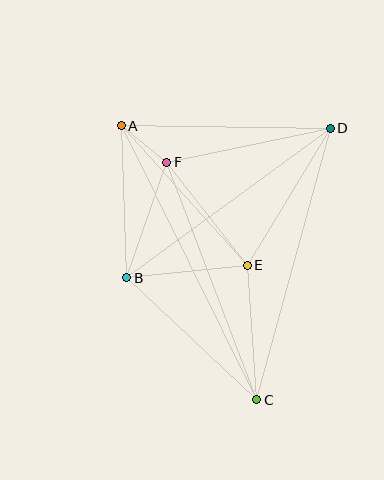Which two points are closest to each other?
Points A and F are closest to each other.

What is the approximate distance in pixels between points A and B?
The distance between A and B is approximately 152 pixels.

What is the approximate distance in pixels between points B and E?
The distance between B and E is approximately 121 pixels.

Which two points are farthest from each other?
Points A and C are farthest from each other.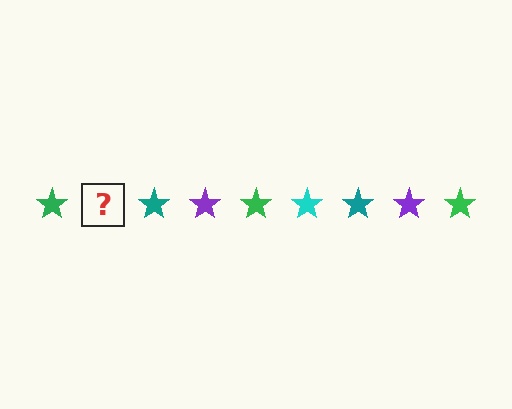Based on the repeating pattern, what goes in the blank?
The blank should be a cyan star.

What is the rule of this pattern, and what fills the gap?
The rule is that the pattern cycles through green, cyan, teal, purple stars. The gap should be filled with a cyan star.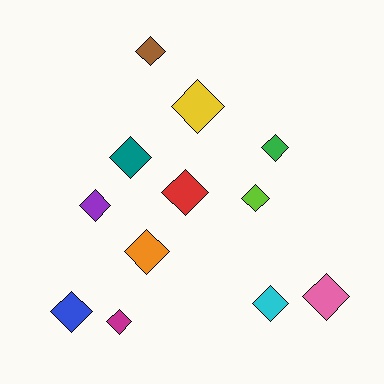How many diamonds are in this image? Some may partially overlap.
There are 12 diamonds.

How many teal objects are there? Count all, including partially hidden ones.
There is 1 teal object.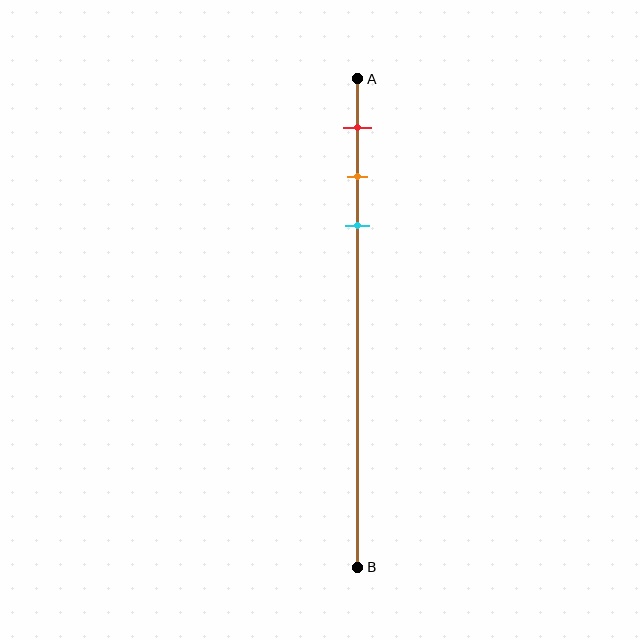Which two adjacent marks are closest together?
The orange and cyan marks are the closest adjacent pair.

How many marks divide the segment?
There are 3 marks dividing the segment.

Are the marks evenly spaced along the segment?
Yes, the marks are approximately evenly spaced.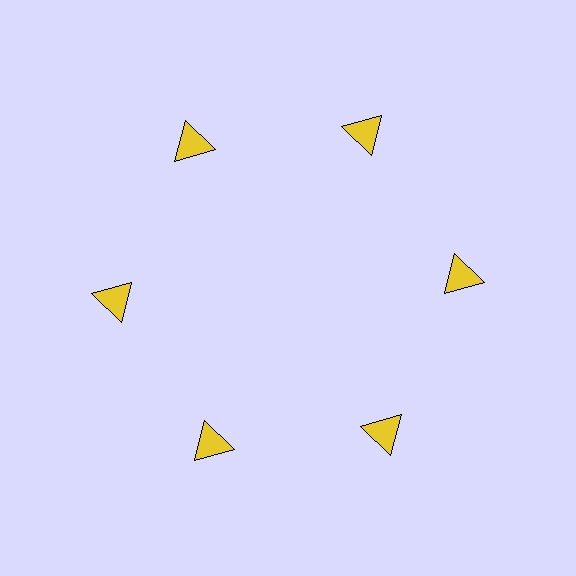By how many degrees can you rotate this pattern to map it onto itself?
The pattern maps onto itself every 60 degrees of rotation.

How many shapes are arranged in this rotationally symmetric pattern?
There are 6 shapes, arranged in 6 groups of 1.